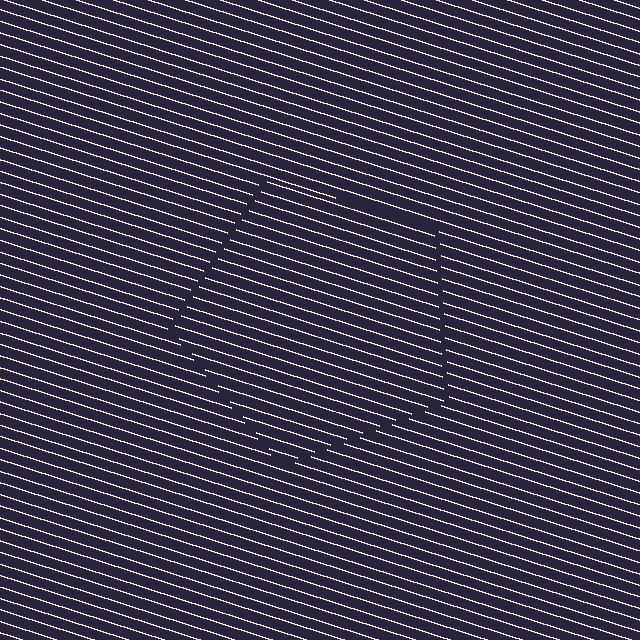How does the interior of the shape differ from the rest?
The interior of the shape contains the same grating, shifted by half a period — the contour is defined by the phase discontinuity where line-ends from the inner and outer gratings abut.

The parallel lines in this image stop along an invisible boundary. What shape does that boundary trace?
An illusory pentagon. The interior of the shape contains the same grating, shifted by half a period — the contour is defined by the phase discontinuity where line-ends from the inner and outer gratings abut.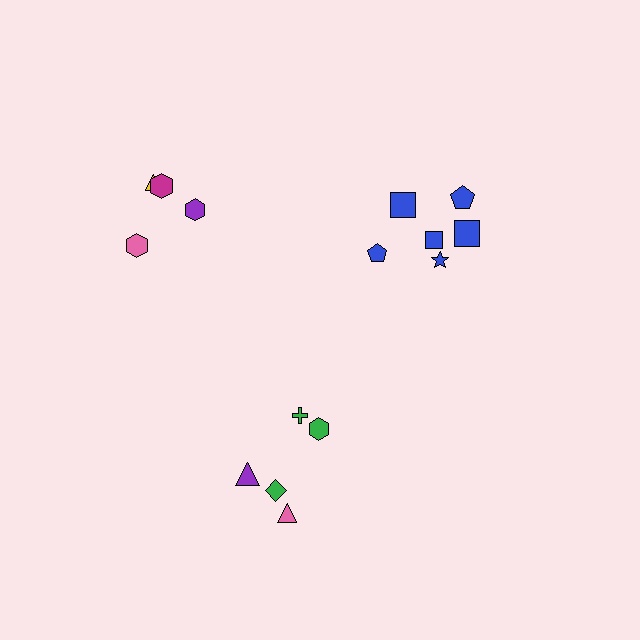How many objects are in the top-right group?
There are 6 objects.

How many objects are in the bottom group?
There are 5 objects.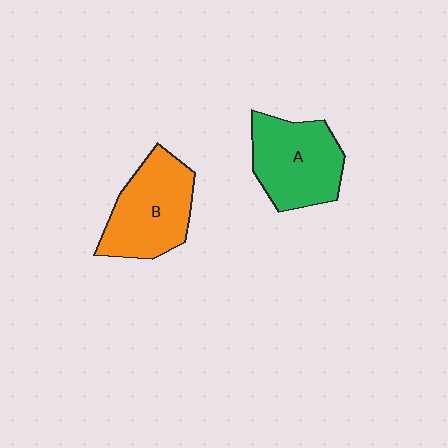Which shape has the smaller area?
Shape A (green).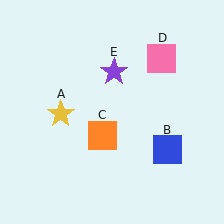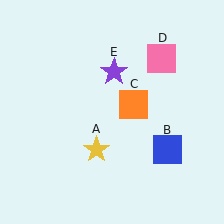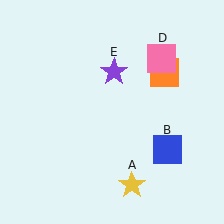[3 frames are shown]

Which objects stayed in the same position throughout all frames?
Blue square (object B) and pink square (object D) and purple star (object E) remained stationary.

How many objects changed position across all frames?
2 objects changed position: yellow star (object A), orange square (object C).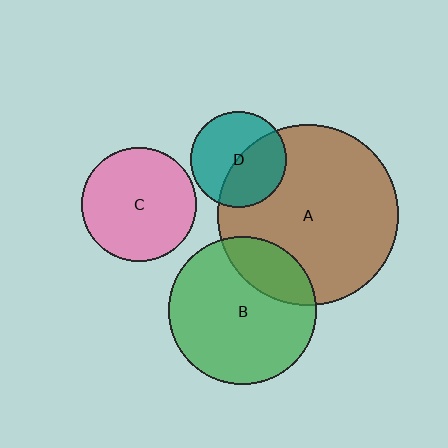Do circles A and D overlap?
Yes.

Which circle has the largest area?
Circle A (brown).